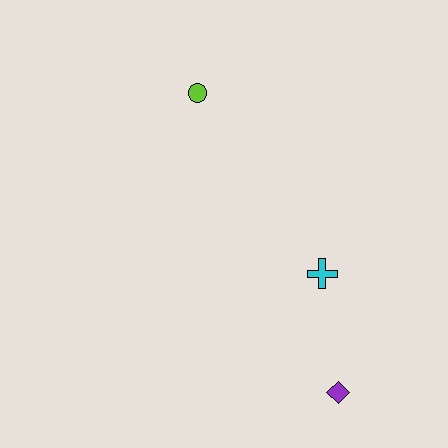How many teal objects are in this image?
There are no teal objects.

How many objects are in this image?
There are 3 objects.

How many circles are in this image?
There is 1 circle.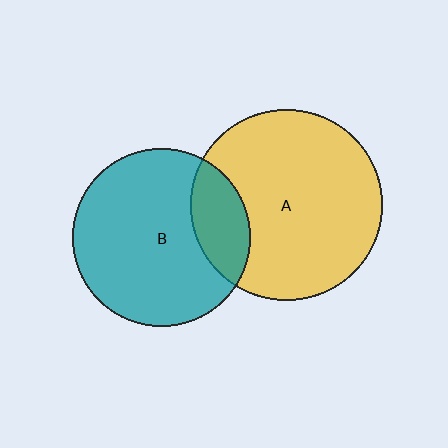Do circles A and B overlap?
Yes.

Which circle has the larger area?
Circle A (yellow).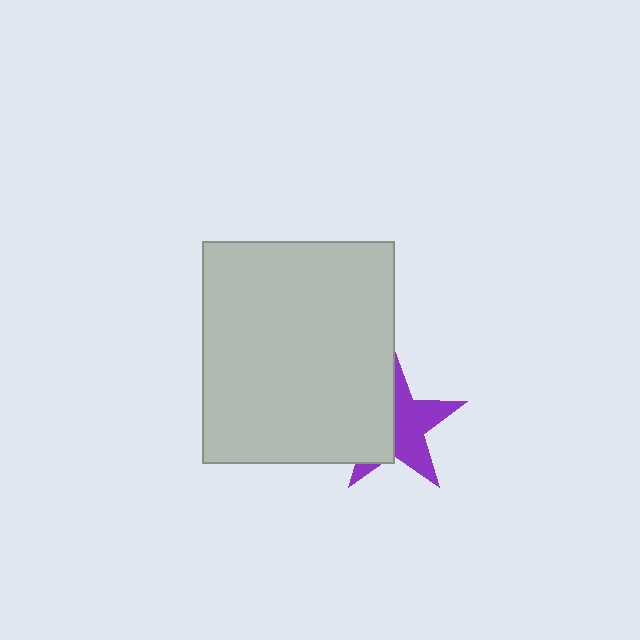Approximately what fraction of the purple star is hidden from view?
Roughly 48% of the purple star is hidden behind the light gray rectangle.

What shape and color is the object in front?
The object in front is a light gray rectangle.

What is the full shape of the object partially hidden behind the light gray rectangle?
The partially hidden object is a purple star.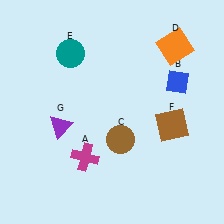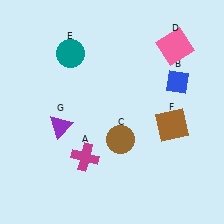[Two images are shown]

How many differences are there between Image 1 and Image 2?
There is 1 difference between the two images.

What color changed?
The square (D) changed from orange in Image 1 to pink in Image 2.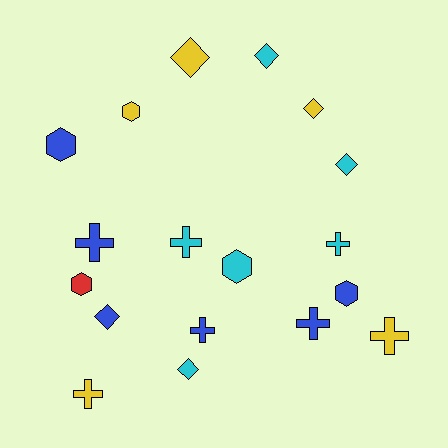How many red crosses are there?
There are no red crosses.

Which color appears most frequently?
Blue, with 6 objects.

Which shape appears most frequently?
Cross, with 7 objects.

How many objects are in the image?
There are 18 objects.